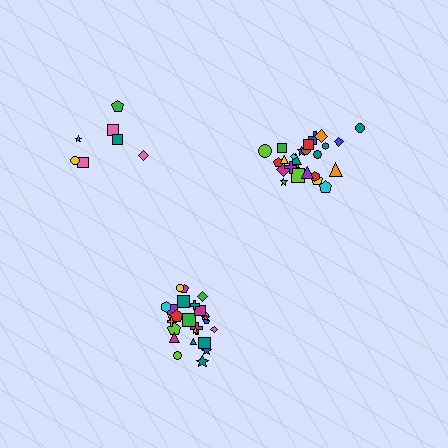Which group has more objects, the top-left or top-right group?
The top-right group.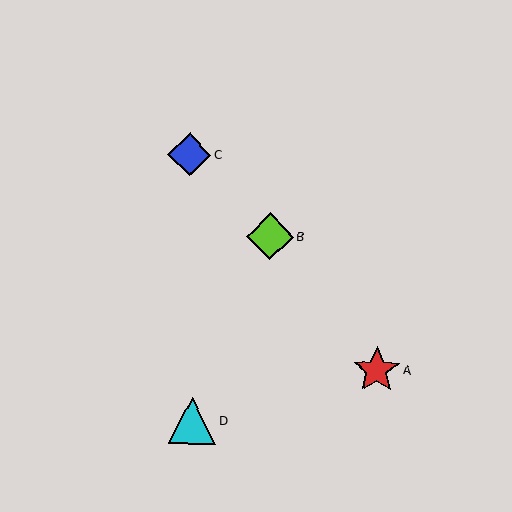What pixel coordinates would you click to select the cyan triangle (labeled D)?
Click at (192, 420) to select the cyan triangle D.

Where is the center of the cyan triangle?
The center of the cyan triangle is at (192, 420).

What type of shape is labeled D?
Shape D is a cyan triangle.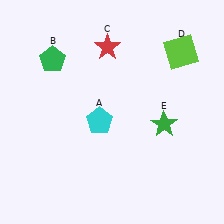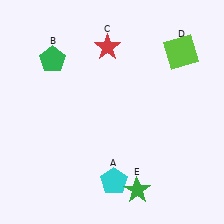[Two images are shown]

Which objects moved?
The objects that moved are: the cyan pentagon (A), the green star (E).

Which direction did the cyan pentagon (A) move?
The cyan pentagon (A) moved down.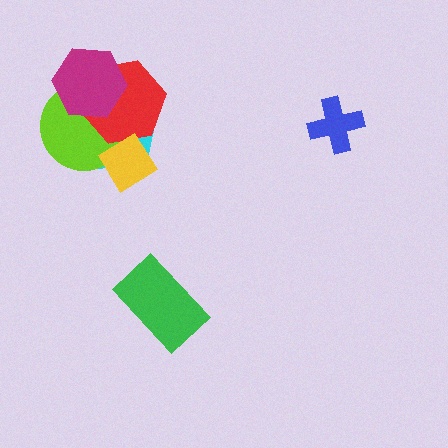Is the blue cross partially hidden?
No, no other shape covers it.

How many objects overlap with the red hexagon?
4 objects overlap with the red hexagon.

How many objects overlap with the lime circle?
4 objects overlap with the lime circle.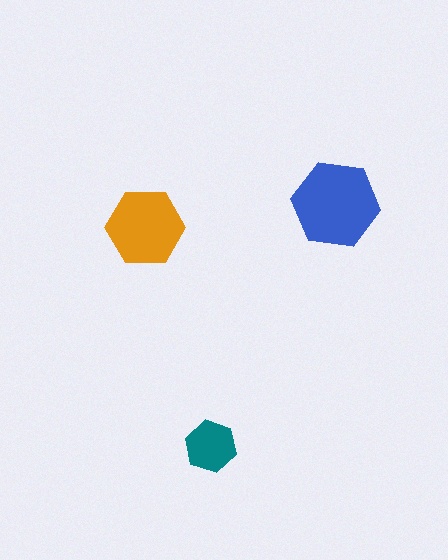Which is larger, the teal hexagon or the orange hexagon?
The orange one.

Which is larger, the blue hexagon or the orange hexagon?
The blue one.